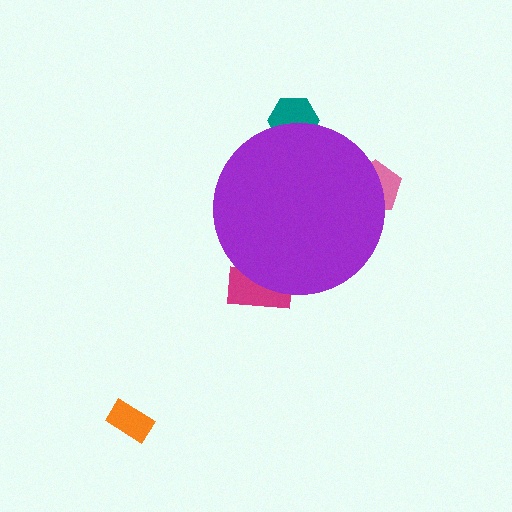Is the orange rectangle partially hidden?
No, the orange rectangle is fully visible.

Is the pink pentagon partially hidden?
Yes, the pink pentagon is partially hidden behind the purple circle.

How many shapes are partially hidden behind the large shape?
3 shapes are partially hidden.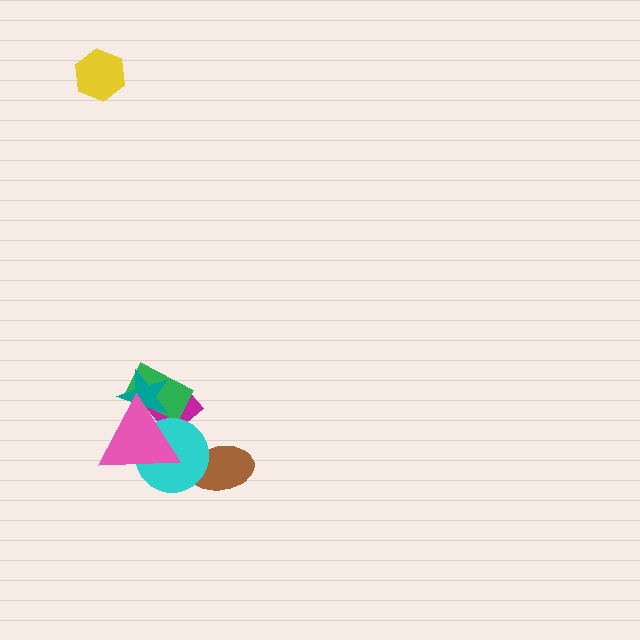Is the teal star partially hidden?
Yes, it is partially covered by another shape.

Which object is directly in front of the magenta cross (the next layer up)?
The green rectangle is directly in front of the magenta cross.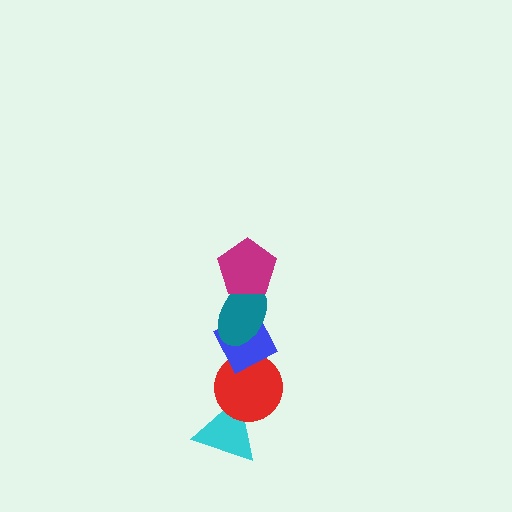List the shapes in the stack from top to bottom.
From top to bottom: the magenta pentagon, the teal ellipse, the blue diamond, the red circle, the cyan triangle.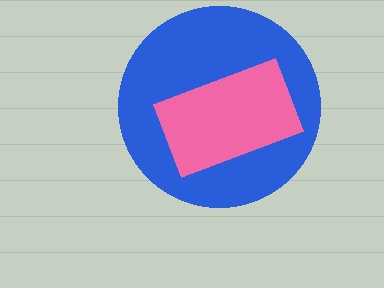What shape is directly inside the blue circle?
The pink rectangle.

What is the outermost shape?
The blue circle.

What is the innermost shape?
The pink rectangle.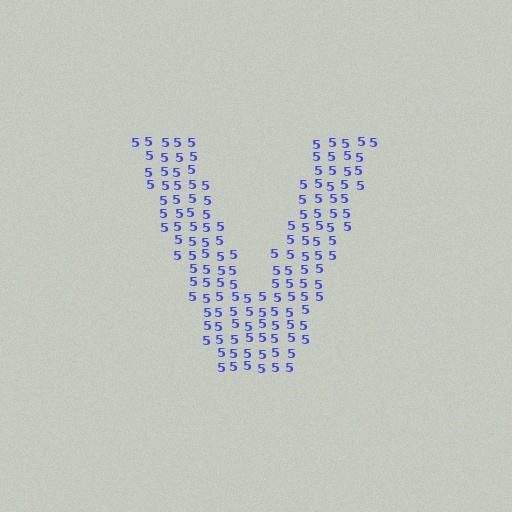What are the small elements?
The small elements are digit 5's.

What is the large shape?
The large shape is the letter V.